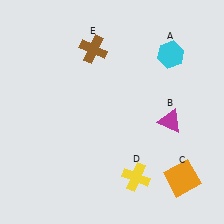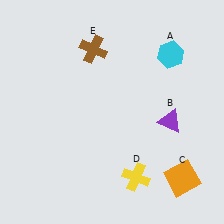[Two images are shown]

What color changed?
The triangle (B) changed from magenta in Image 1 to purple in Image 2.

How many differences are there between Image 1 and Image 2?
There is 1 difference between the two images.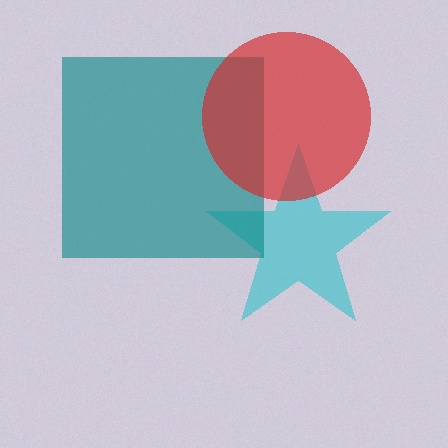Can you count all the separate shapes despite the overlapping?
Yes, there are 3 separate shapes.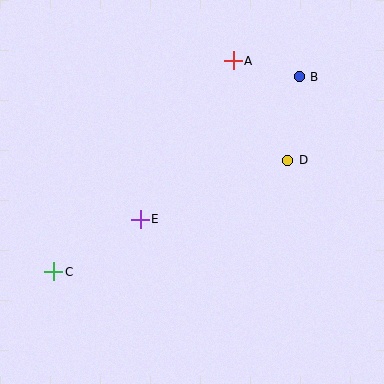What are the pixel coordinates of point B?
Point B is at (299, 77).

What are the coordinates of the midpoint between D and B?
The midpoint between D and B is at (293, 118).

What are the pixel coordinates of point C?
Point C is at (54, 272).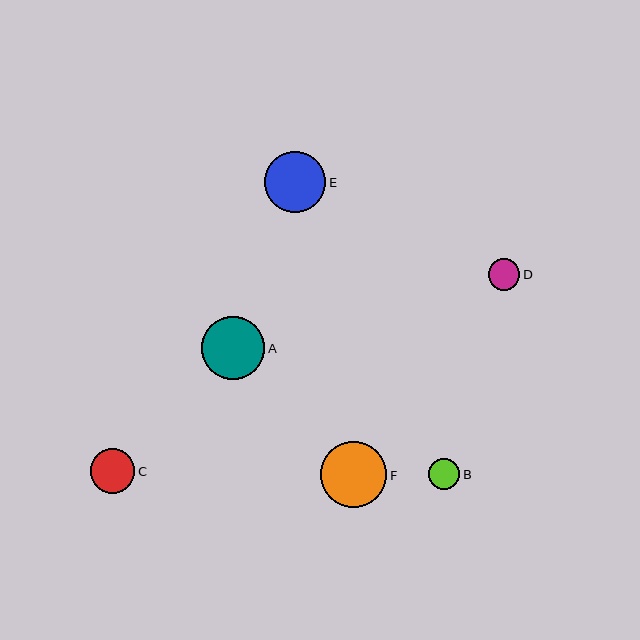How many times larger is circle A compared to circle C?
Circle A is approximately 1.4 times the size of circle C.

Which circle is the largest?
Circle F is the largest with a size of approximately 66 pixels.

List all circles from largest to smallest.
From largest to smallest: F, A, E, C, D, B.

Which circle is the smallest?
Circle B is the smallest with a size of approximately 31 pixels.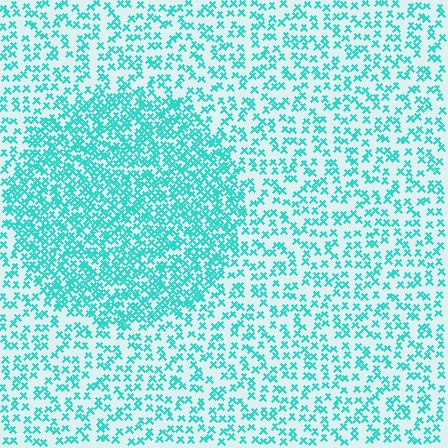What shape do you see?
I see a circle.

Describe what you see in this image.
The image contains small cyan elements arranged at two different densities. A circle-shaped region is visible where the elements are more densely packed than the surrounding area.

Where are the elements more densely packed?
The elements are more densely packed inside the circle boundary.